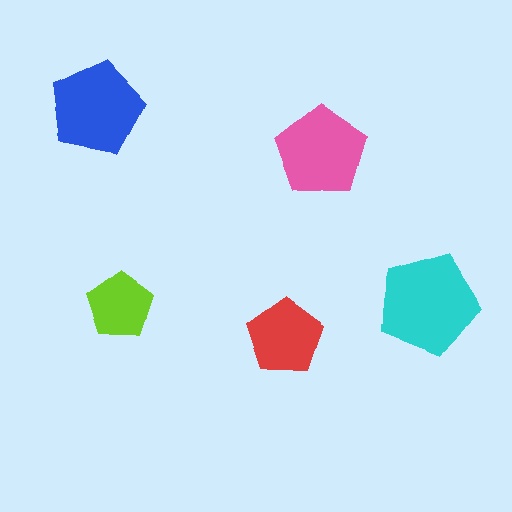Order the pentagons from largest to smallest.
the cyan one, the blue one, the pink one, the red one, the lime one.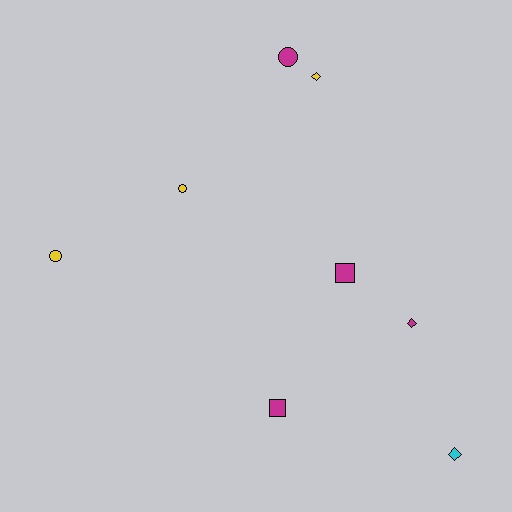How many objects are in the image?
There are 8 objects.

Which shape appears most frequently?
Diamond, with 3 objects.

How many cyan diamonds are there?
There is 1 cyan diamond.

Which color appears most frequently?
Magenta, with 4 objects.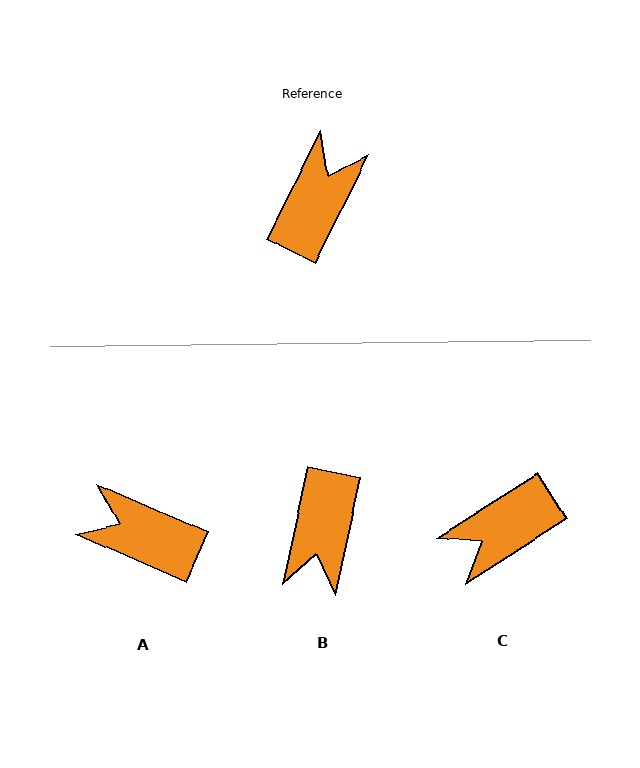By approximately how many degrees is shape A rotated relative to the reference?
Approximately 93 degrees counter-clockwise.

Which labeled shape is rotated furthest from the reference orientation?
B, about 165 degrees away.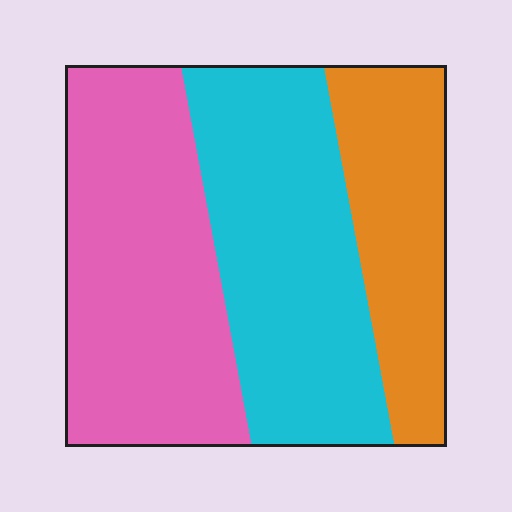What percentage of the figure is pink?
Pink covers about 40% of the figure.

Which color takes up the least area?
Orange, at roughly 25%.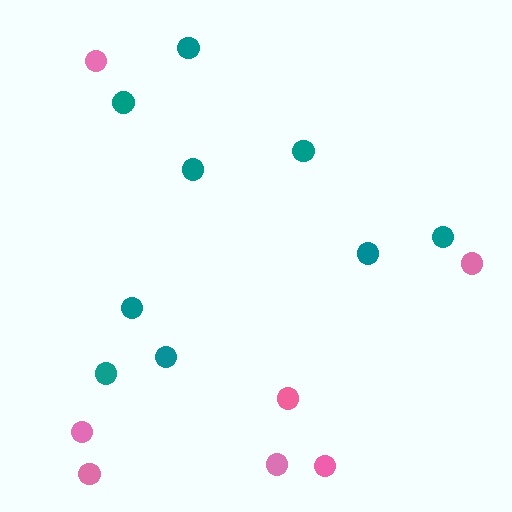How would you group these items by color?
There are 2 groups: one group of pink circles (7) and one group of teal circles (9).